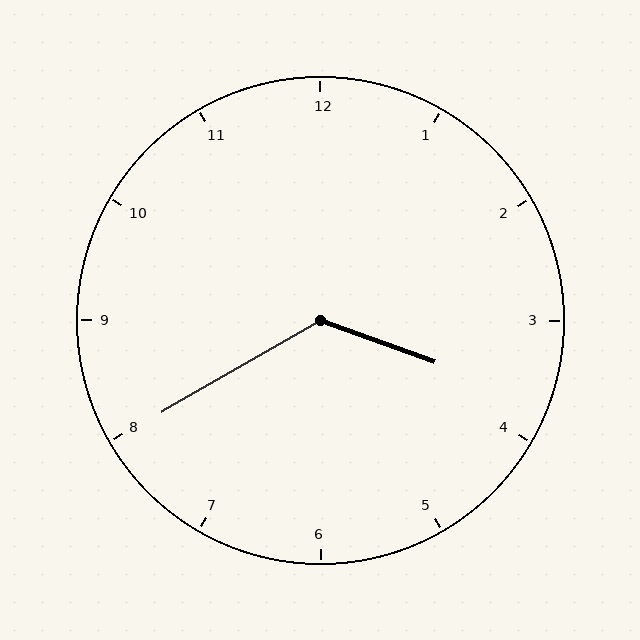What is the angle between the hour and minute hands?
Approximately 130 degrees.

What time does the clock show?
3:40.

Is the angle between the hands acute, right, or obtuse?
It is obtuse.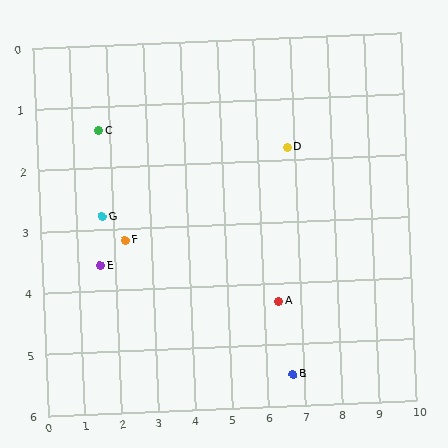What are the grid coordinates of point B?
Point B is at approximately (6.7, 5.5).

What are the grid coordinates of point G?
Point G is at approximately (1.7, 2.8).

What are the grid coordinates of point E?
Point E is at approximately (1.6, 3.6).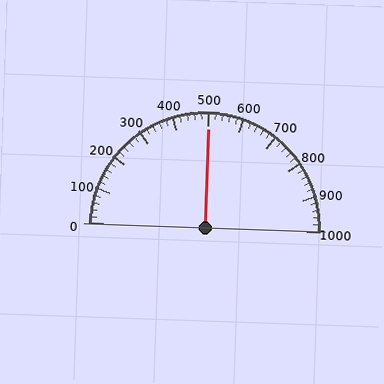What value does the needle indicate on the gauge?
The needle indicates approximately 500.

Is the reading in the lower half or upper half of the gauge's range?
The reading is in the upper half of the range (0 to 1000).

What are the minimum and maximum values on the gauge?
The gauge ranges from 0 to 1000.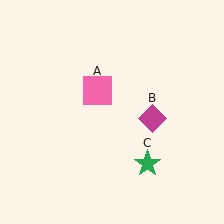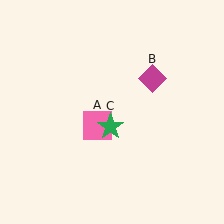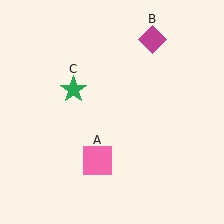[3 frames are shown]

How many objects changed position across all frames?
3 objects changed position: pink square (object A), magenta diamond (object B), green star (object C).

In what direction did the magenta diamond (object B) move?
The magenta diamond (object B) moved up.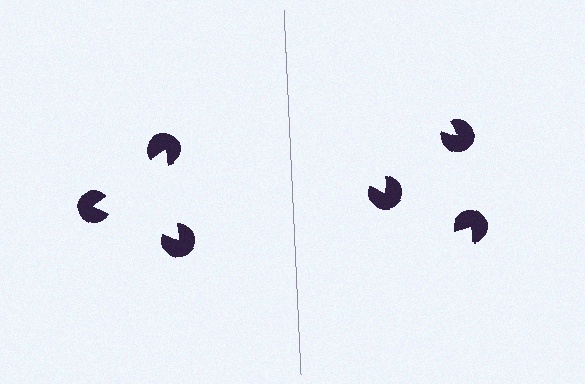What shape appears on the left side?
An illusory triangle.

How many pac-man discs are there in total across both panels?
6 — 3 on each side.